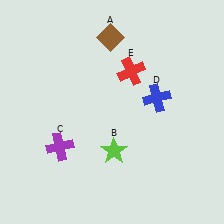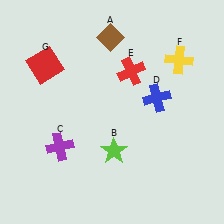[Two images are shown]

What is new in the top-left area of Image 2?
A red square (G) was added in the top-left area of Image 2.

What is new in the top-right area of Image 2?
A yellow cross (F) was added in the top-right area of Image 2.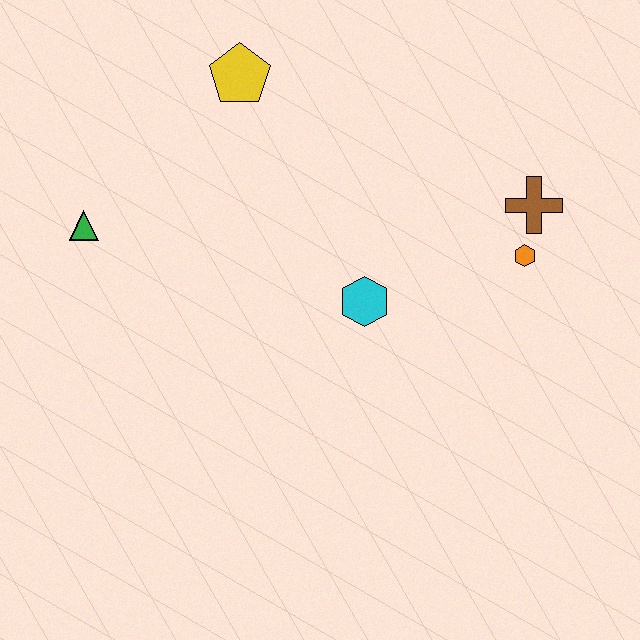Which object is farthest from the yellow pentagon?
The orange hexagon is farthest from the yellow pentagon.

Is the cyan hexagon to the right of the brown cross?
No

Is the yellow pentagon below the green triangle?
No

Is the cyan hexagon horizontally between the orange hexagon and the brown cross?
No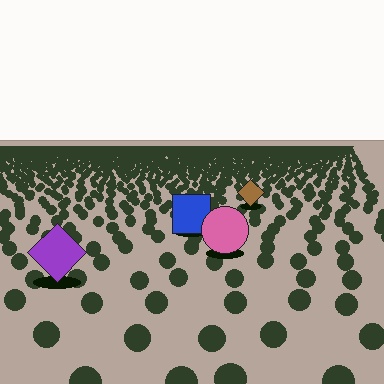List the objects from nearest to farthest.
From nearest to farthest: the purple diamond, the pink circle, the blue square, the brown diamond.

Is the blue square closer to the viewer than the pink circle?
No. The pink circle is closer — you can tell from the texture gradient: the ground texture is coarser near it.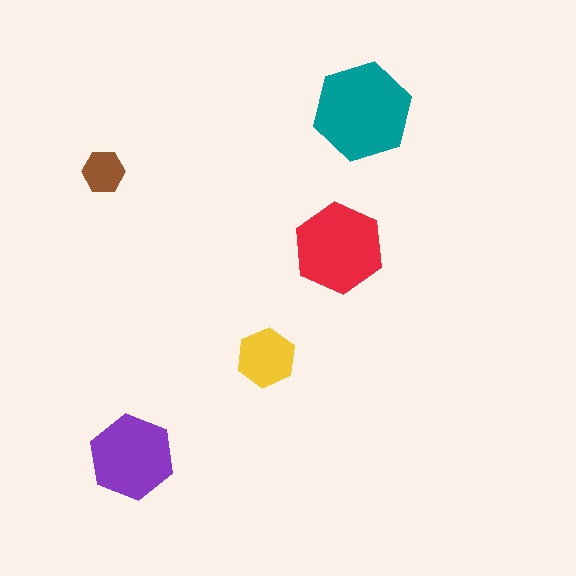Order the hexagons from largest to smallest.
the teal one, the red one, the purple one, the yellow one, the brown one.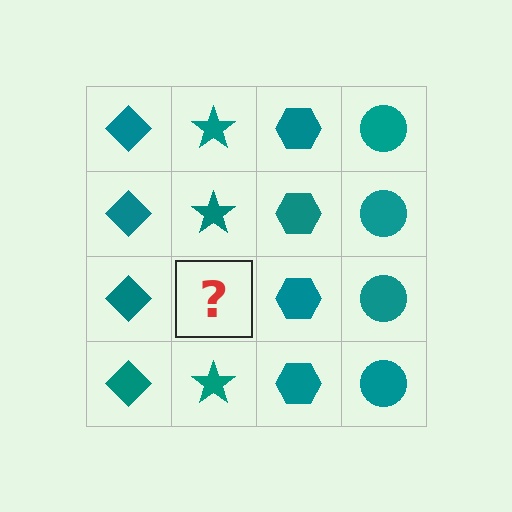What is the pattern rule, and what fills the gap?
The rule is that each column has a consistent shape. The gap should be filled with a teal star.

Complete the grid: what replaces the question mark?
The question mark should be replaced with a teal star.